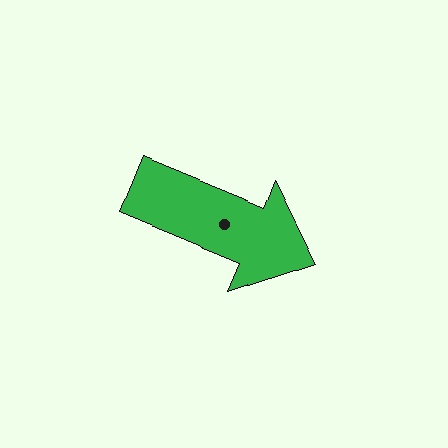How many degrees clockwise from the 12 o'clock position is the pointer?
Approximately 112 degrees.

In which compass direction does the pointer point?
East.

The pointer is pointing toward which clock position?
Roughly 4 o'clock.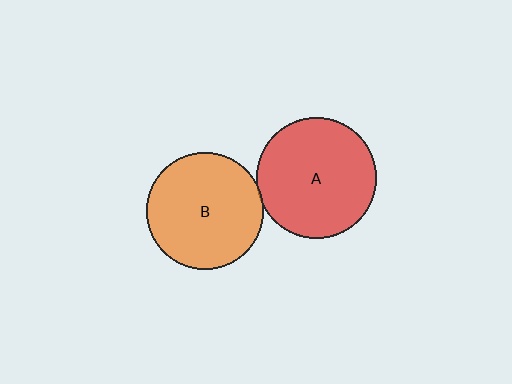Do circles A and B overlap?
Yes.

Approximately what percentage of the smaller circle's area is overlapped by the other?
Approximately 5%.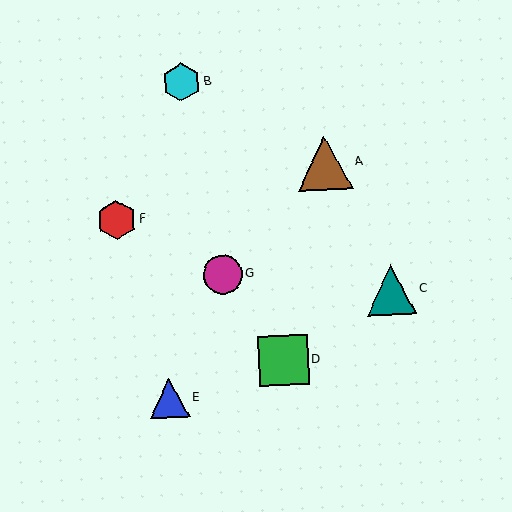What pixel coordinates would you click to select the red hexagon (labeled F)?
Click at (117, 220) to select the red hexagon F.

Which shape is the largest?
The brown triangle (labeled A) is the largest.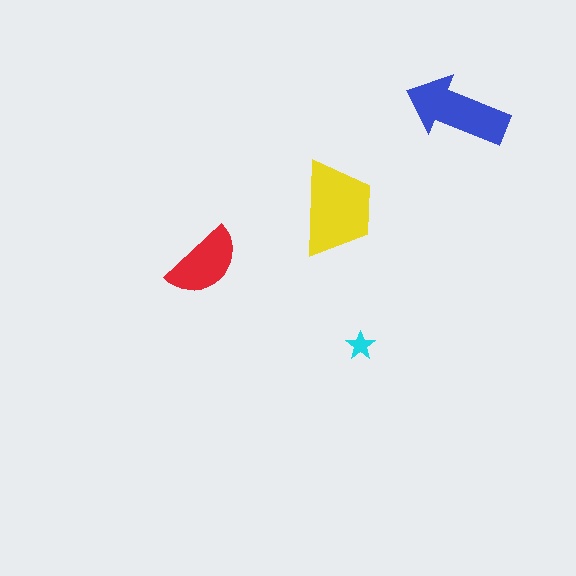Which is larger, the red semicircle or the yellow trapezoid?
The yellow trapezoid.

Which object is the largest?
The yellow trapezoid.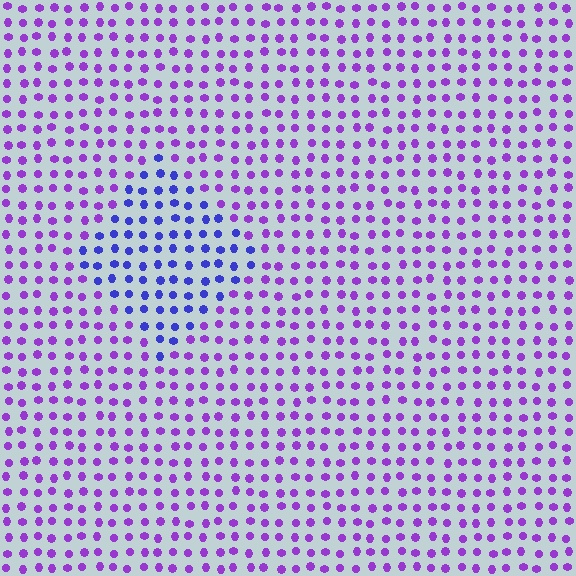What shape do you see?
I see a diamond.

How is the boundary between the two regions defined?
The boundary is defined purely by a slight shift in hue (about 40 degrees). Spacing, size, and orientation are identical on both sides.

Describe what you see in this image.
The image is filled with small purple elements in a uniform arrangement. A diamond-shaped region is visible where the elements are tinted to a slightly different hue, forming a subtle color boundary.